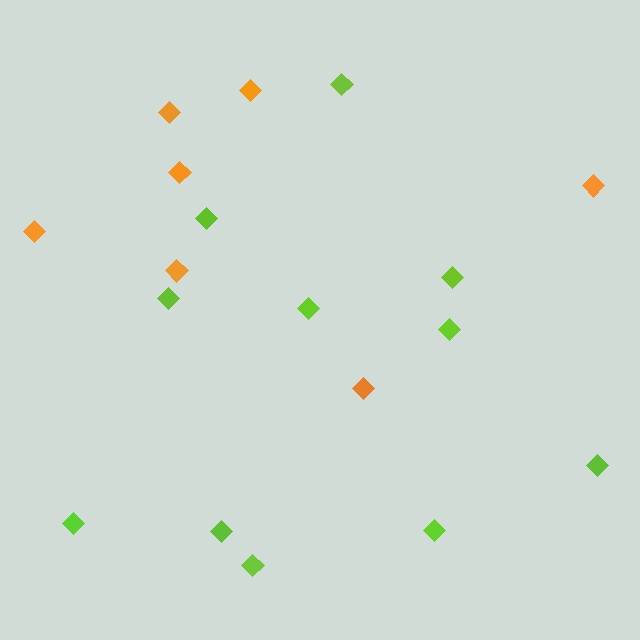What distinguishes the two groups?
There are 2 groups: one group of lime diamonds (11) and one group of orange diamonds (7).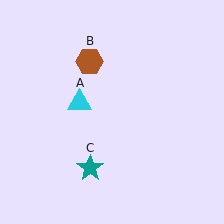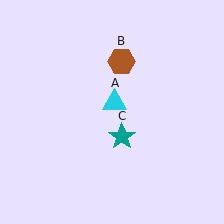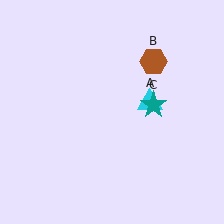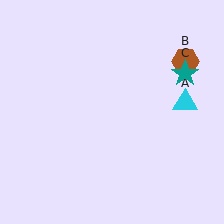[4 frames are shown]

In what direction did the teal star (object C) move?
The teal star (object C) moved up and to the right.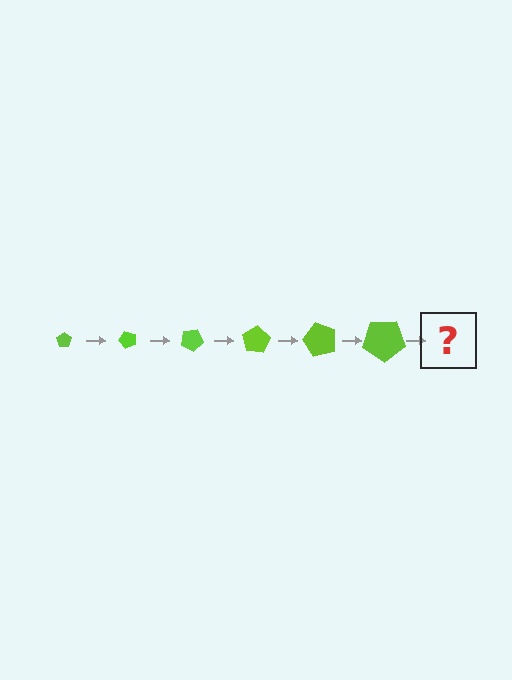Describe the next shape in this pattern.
It should be a pentagon, larger than the previous one and rotated 300 degrees from the start.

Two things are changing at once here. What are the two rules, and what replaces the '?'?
The two rules are that the pentagon grows larger each step and it rotates 50 degrees each step. The '?' should be a pentagon, larger than the previous one and rotated 300 degrees from the start.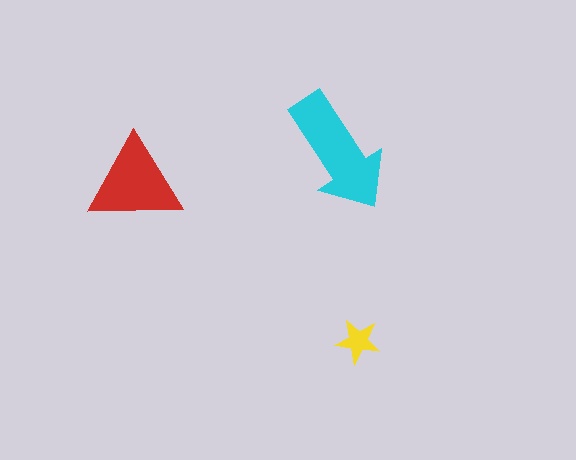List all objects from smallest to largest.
The yellow star, the red triangle, the cyan arrow.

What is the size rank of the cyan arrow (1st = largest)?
1st.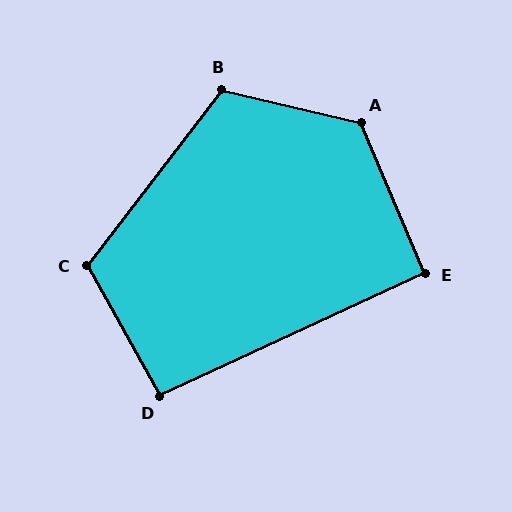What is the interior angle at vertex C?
Approximately 113 degrees (obtuse).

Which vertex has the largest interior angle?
A, at approximately 126 degrees.